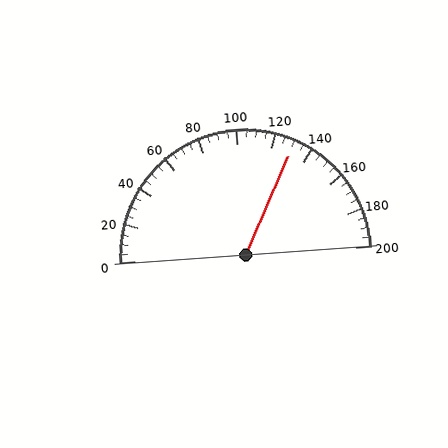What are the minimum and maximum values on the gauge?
The gauge ranges from 0 to 200.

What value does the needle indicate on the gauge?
The needle indicates approximately 130.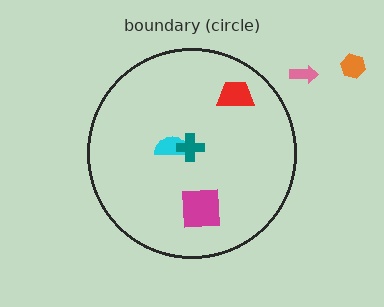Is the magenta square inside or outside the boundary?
Inside.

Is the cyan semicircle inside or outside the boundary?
Inside.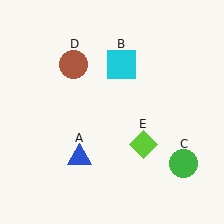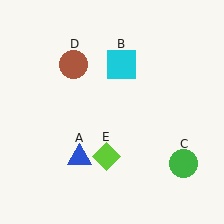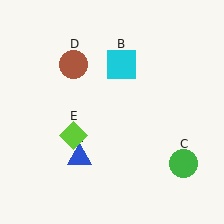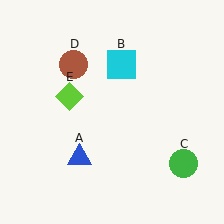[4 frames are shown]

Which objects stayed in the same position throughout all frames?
Blue triangle (object A) and cyan square (object B) and green circle (object C) and brown circle (object D) remained stationary.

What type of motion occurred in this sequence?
The lime diamond (object E) rotated clockwise around the center of the scene.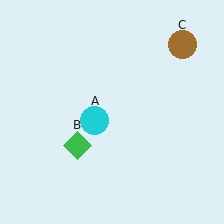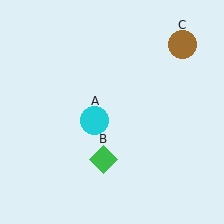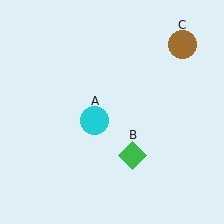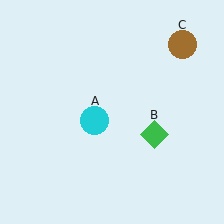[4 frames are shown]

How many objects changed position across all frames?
1 object changed position: green diamond (object B).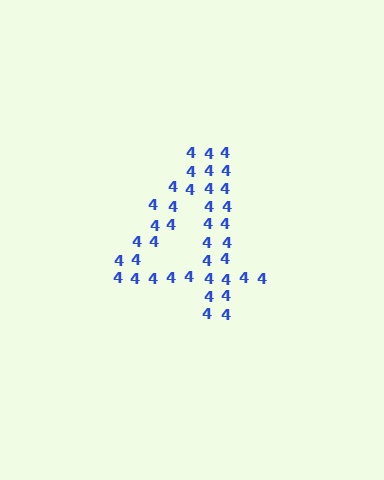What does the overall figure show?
The overall figure shows the digit 4.